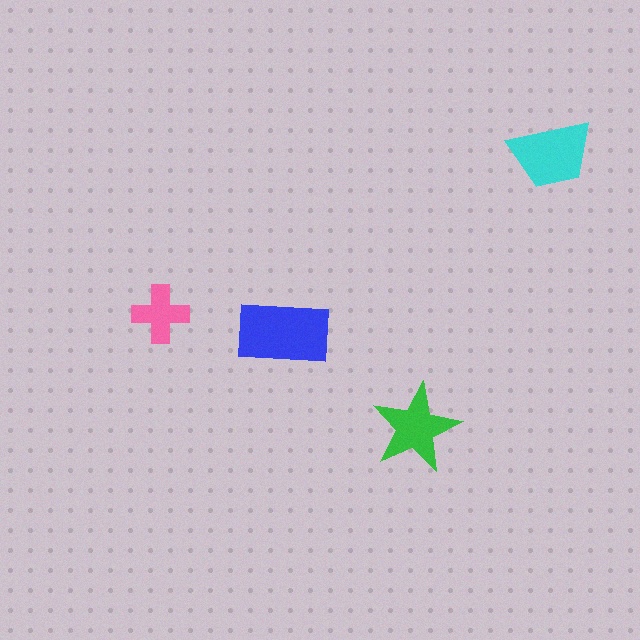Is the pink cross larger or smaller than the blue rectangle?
Smaller.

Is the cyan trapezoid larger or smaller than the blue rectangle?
Smaller.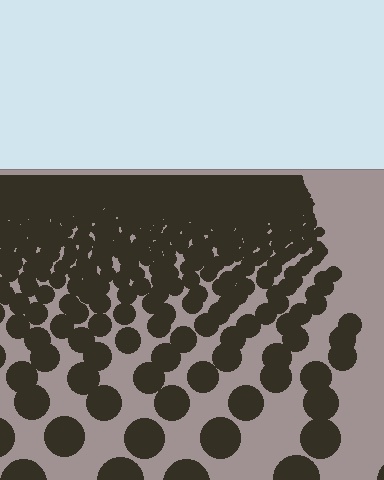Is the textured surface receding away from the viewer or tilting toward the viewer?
The surface is receding away from the viewer. Texture elements get smaller and denser toward the top.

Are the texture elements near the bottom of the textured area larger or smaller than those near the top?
Larger. Near the bottom, elements are closer to the viewer and appear at a bigger on-screen size.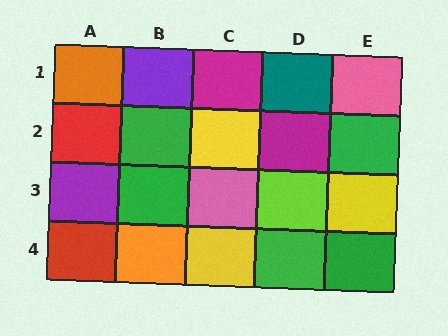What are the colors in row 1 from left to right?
Orange, purple, magenta, teal, pink.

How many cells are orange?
2 cells are orange.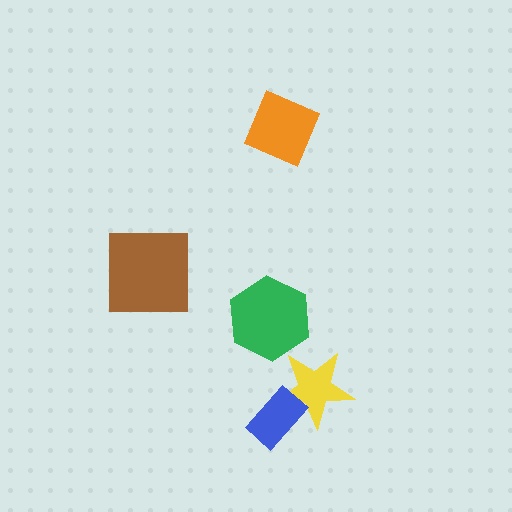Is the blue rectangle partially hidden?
No, no other shape covers it.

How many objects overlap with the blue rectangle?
1 object overlaps with the blue rectangle.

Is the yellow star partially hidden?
Yes, it is partially covered by another shape.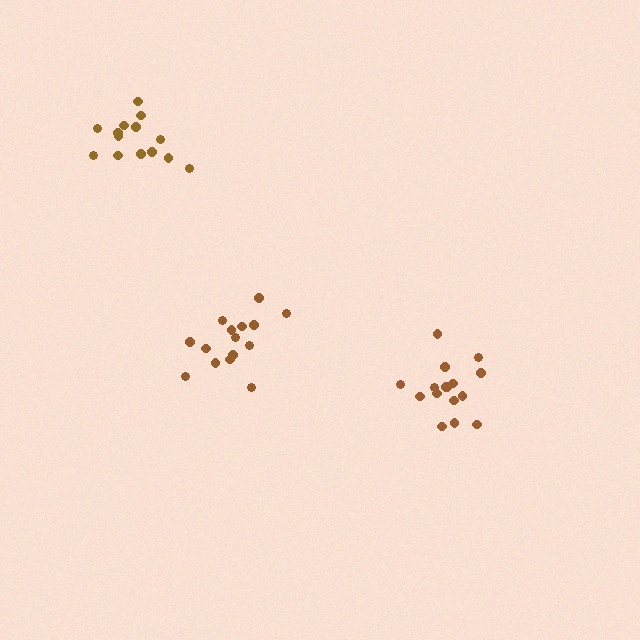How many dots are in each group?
Group 1: 15 dots, Group 2: 16 dots, Group 3: 14 dots (45 total).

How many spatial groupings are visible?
There are 3 spatial groupings.